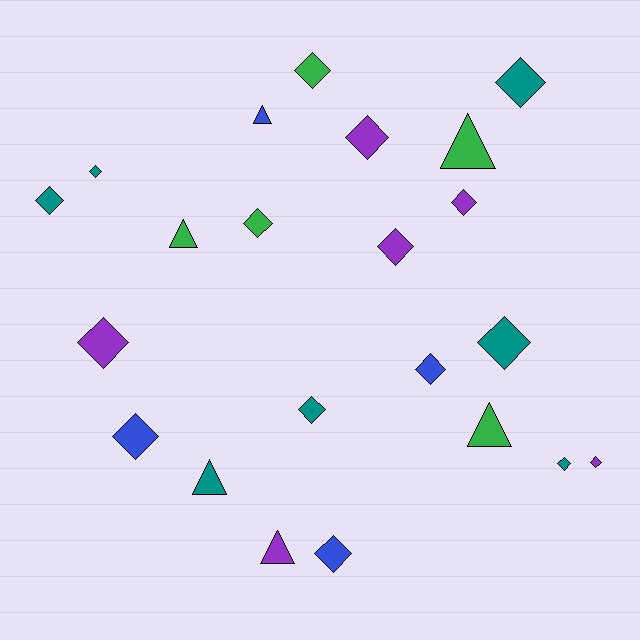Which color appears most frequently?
Teal, with 7 objects.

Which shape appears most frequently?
Diamond, with 16 objects.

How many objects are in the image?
There are 22 objects.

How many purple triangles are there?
There is 1 purple triangle.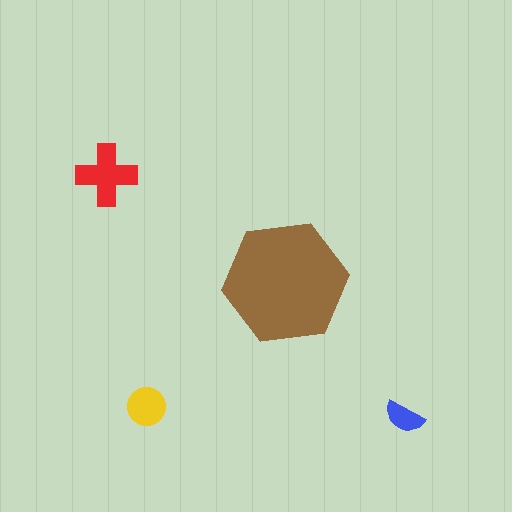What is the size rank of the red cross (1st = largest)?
2nd.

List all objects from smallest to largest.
The blue semicircle, the yellow circle, the red cross, the brown hexagon.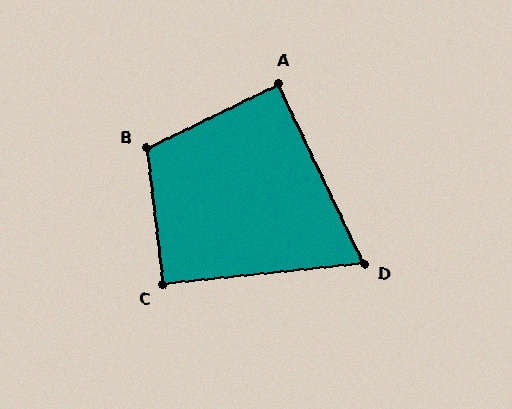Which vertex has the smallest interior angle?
D, at approximately 71 degrees.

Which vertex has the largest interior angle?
B, at approximately 109 degrees.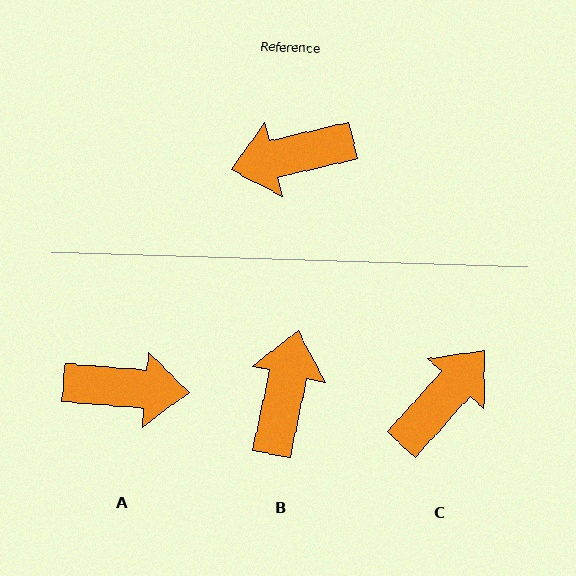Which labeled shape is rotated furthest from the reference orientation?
A, about 162 degrees away.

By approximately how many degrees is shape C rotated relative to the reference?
Approximately 145 degrees clockwise.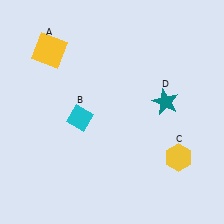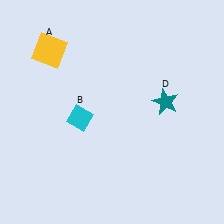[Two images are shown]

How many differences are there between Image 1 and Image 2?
There is 1 difference between the two images.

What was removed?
The yellow hexagon (C) was removed in Image 2.